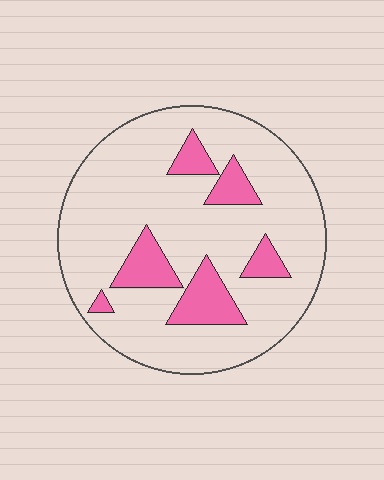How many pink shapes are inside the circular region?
6.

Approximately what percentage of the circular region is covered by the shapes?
Approximately 15%.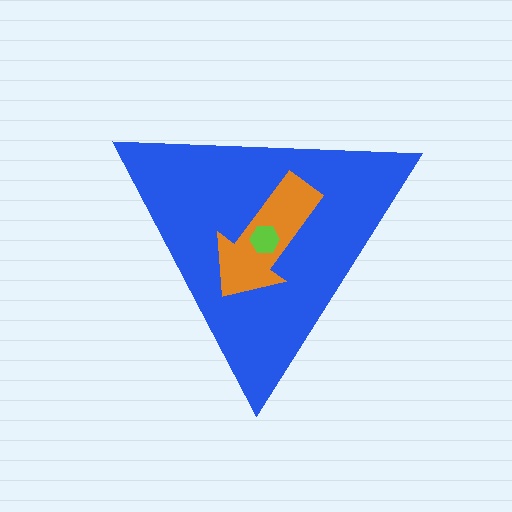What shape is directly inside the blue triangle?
The orange arrow.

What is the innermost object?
The lime hexagon.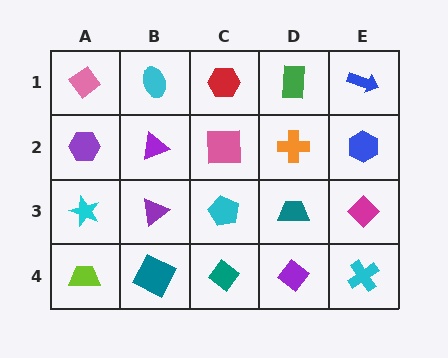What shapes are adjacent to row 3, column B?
A purple triangle (row 2, column B), a teal square (row 4, column B), a cyan star (row 3, column A), a cyan pentagon (row 3, column C).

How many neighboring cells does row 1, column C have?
3.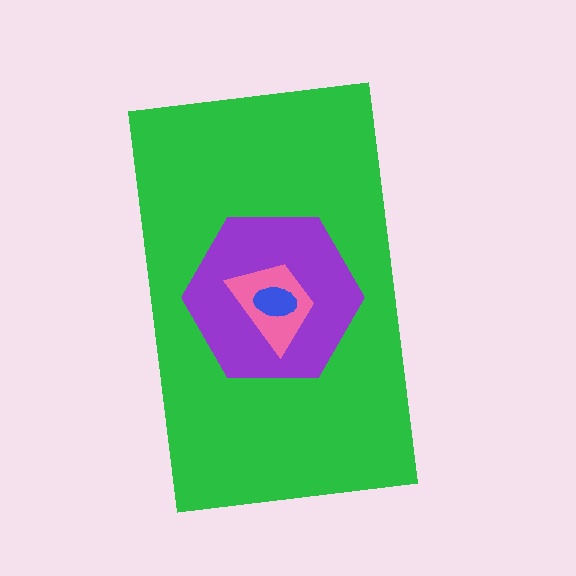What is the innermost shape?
The blue ellipse.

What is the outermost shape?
The green rectangle.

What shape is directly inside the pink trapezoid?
The blue ellipse.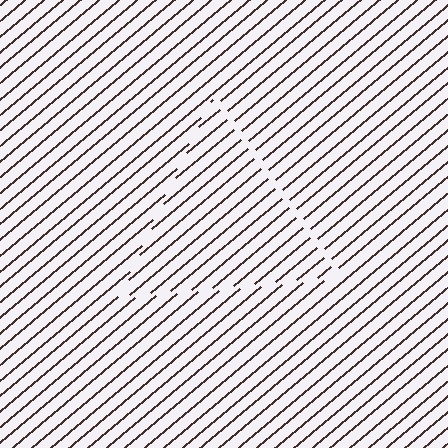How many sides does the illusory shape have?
3 sides — the line-ends trace a triangle.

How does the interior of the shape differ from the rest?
The interior of the shape contains the same grating, shifted by half a period — the contour is defined by the phase discontinuity where line-ends from the inner and outer gratings abut.